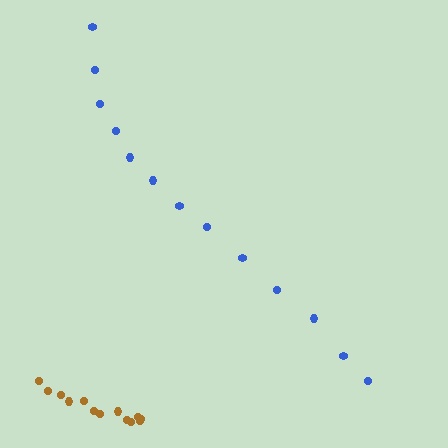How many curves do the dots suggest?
There are 2 distinct paths.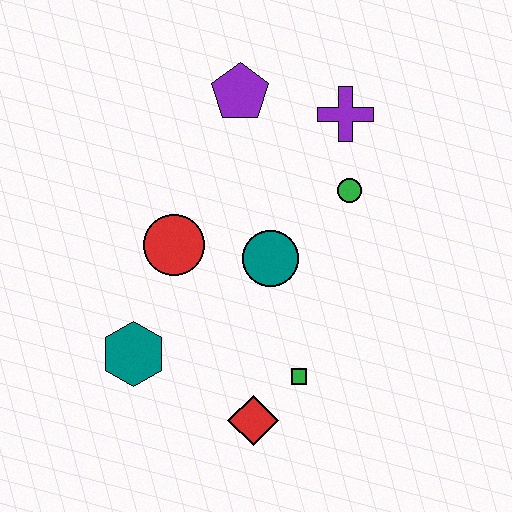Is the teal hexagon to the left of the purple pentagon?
Yes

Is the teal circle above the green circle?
No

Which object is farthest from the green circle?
The teal hexagon is farthest from the green circle.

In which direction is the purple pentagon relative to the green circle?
The purple pentagon is to the left of the green circle.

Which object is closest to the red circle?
The teal circle is closest to the red circle.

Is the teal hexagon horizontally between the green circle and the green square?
No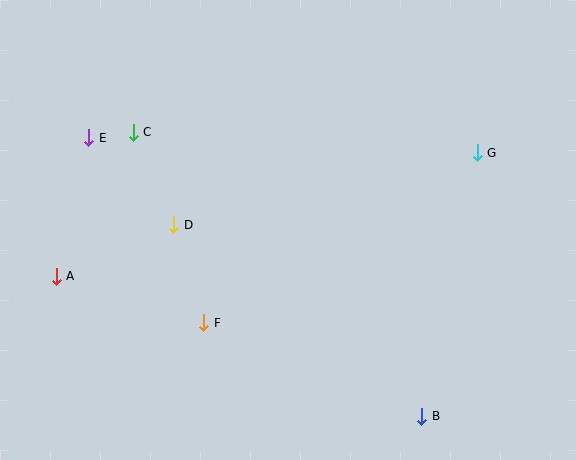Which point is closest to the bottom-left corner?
Point A is closest to the bottom-left corner.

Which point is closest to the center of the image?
Point D at (174, 225) is closest to the center.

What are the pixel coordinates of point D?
Point D is at (174, 225).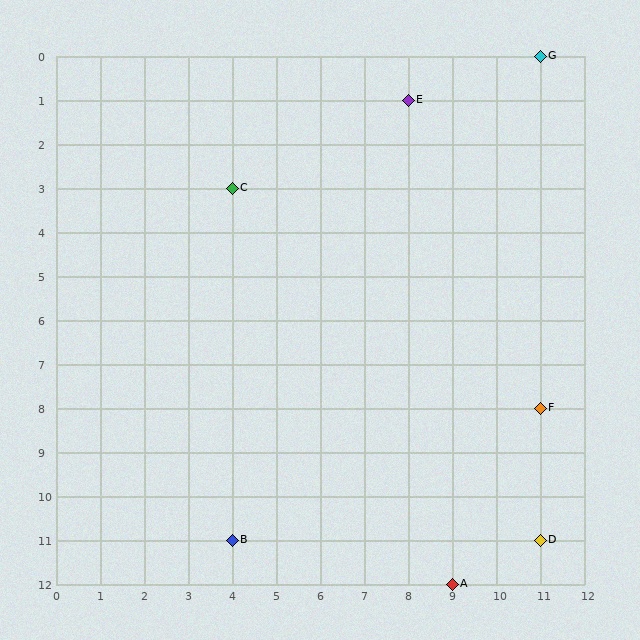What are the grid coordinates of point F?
Point F is at grid coordinates (11, 8).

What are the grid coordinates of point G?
Point G is at grid coordinates (11, 0).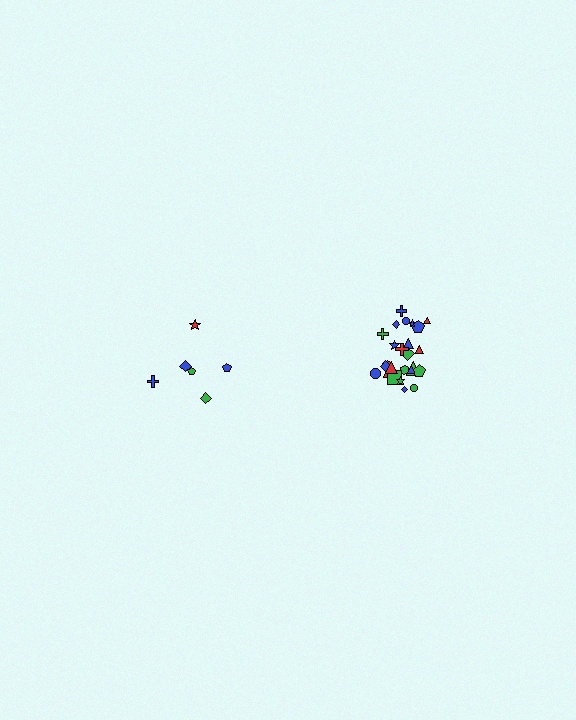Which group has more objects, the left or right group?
The right group.